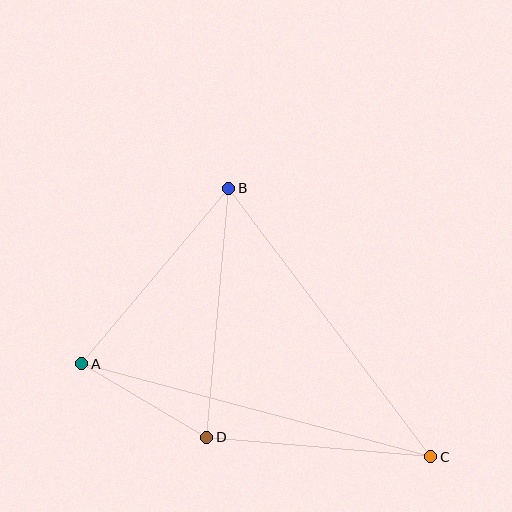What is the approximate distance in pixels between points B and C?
The distance between B and C is approximately 336 pixels.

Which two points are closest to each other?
Points A and D are closest to each other.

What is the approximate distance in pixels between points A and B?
The distance between A and B is approximately 229 pixels.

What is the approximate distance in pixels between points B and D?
The distance between B and D is approximately 250 pixels.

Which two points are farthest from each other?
Points A and C are farthest from each other.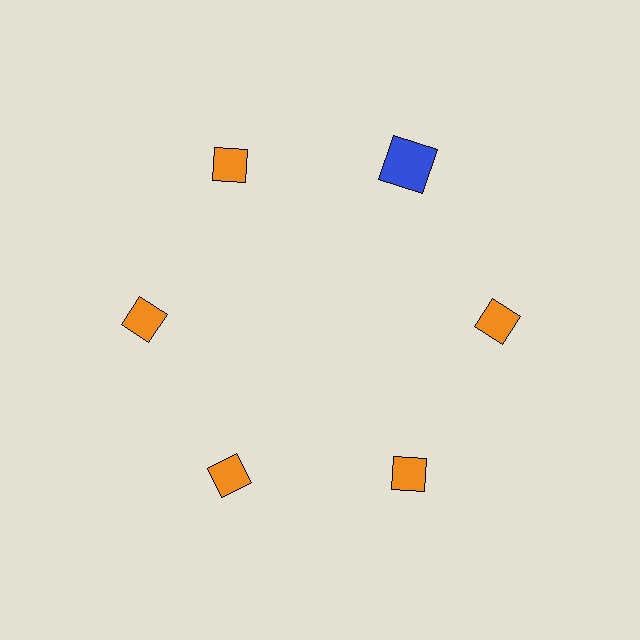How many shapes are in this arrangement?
There are 6 shapes arranged in a ring pattern.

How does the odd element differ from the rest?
It differs in both color (blue instead of orange) and shape (square instead of diamond).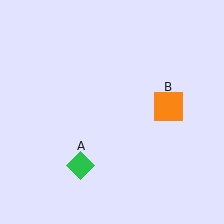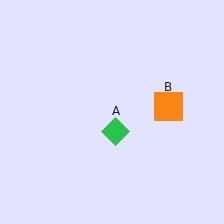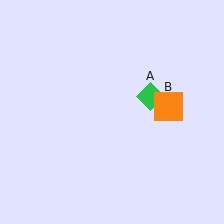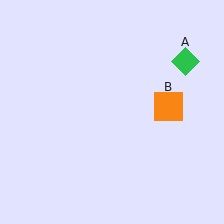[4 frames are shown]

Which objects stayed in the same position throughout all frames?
Orange square (object B) remained stationary.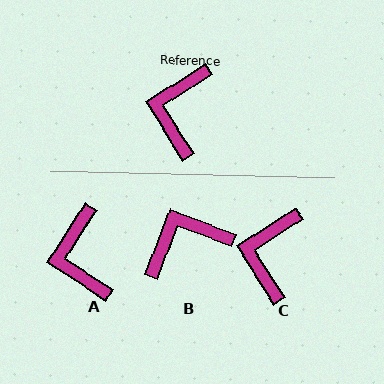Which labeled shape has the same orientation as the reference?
C.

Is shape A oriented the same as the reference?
No, it is off by about 25 degrees.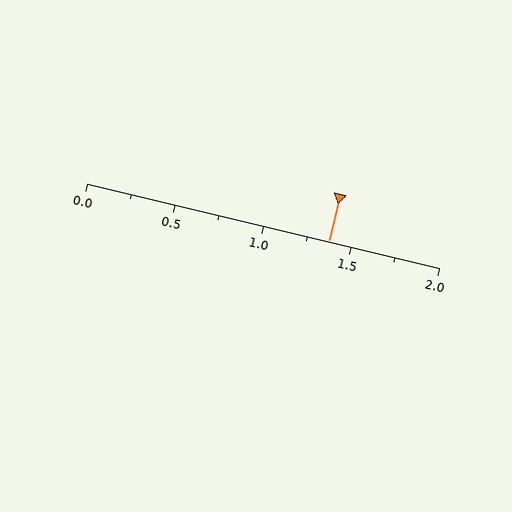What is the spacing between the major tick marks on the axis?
The major ticks are spaced 0.5 apart.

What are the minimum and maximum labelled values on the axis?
The axis runs from 0.0 to 2.0.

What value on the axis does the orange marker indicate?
The marker indicates approximately 1.38.